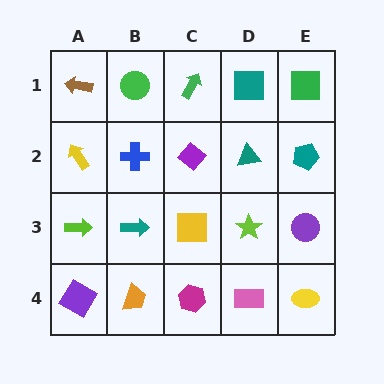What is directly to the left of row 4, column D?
A magenta hexagon.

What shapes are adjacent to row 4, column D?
A lime star (row 3, column D), a magenta hexagon (row 4, column C), a yellow ellipse (row 4, column E).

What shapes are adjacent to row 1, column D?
A teal triangle (row 2, column D), a green arrow (row 1, column C), a green square (row 1, column E).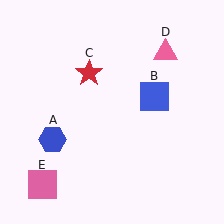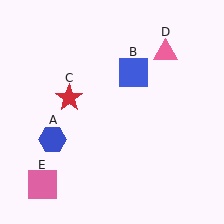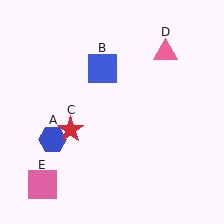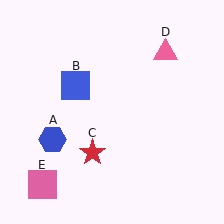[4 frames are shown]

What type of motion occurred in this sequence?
The blue square (object B), red star (object C) rotated counterclockwise around the center of the scene.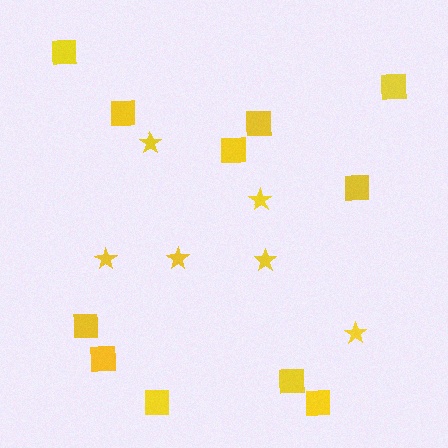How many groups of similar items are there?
There are 2 groups: one group of squares (11) and one group of stars (6).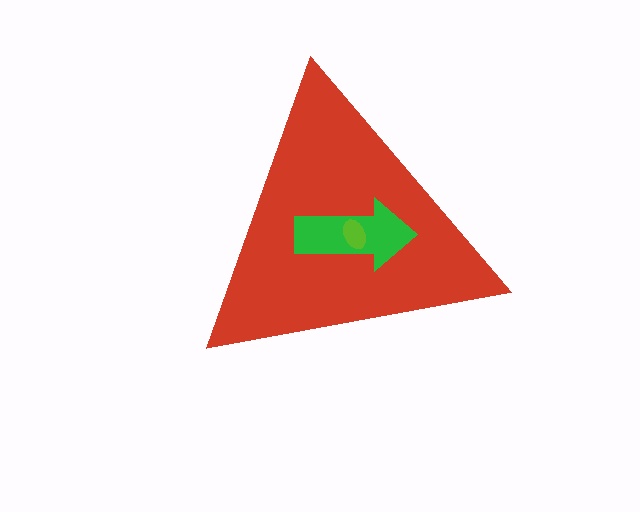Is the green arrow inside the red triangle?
Yes.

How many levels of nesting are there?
3.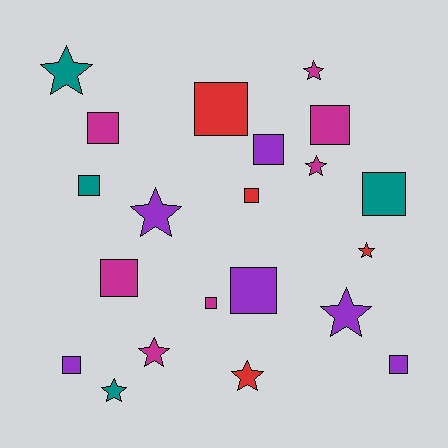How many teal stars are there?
There are 2 teal stars.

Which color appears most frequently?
Magenta, with 7 objects.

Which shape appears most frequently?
Square, with 12 objects.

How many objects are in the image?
There are 21 objects.